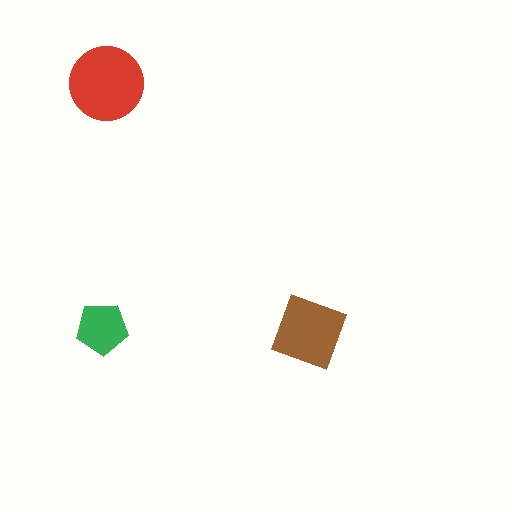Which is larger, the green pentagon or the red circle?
The red circle.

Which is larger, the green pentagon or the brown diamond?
The brown diamond.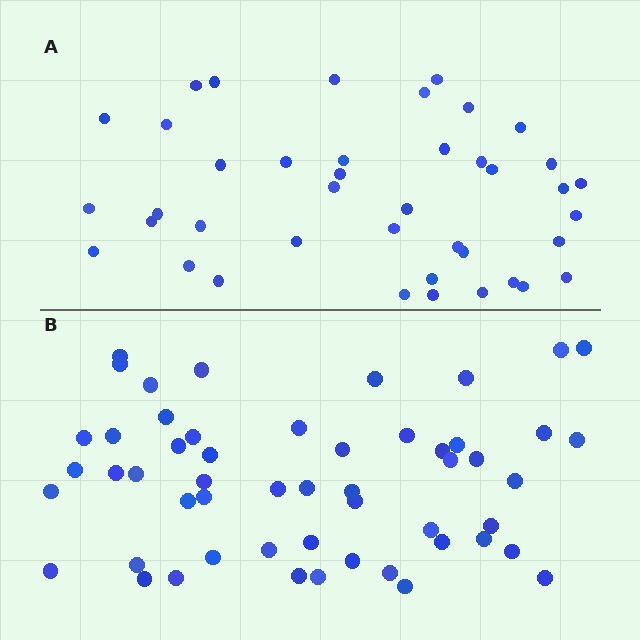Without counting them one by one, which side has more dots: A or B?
Region B (the bottom region) has more dots.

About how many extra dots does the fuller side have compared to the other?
Region B has roughly 12 or so more dots than region A.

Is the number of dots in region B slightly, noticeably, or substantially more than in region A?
Region B has noticeably more, but not dramatically so. The ratio is roughly 1.3 to 1.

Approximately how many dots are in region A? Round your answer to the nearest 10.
About 40 dots. (The exact count is 41, which rounds to 40.)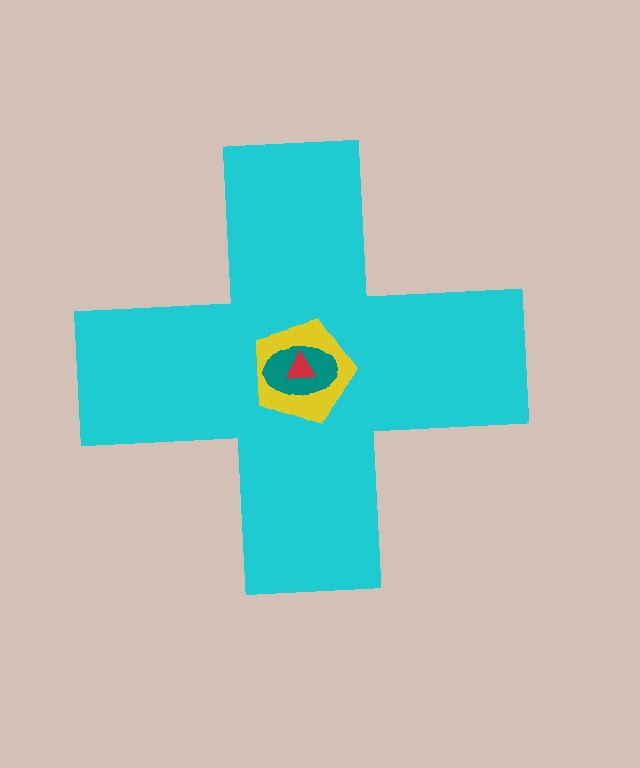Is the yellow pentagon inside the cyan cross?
Yes.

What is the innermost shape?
The red triangle.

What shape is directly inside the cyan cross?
The yellow pentagon.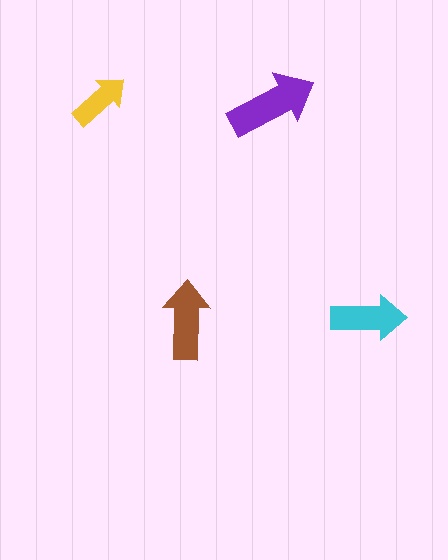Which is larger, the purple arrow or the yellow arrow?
The purple one.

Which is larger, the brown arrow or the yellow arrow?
The brown one.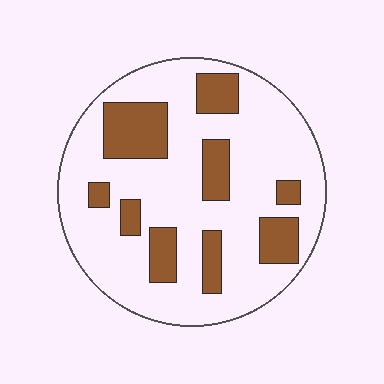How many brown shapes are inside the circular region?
9.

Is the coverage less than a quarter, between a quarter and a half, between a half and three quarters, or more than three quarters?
Less than a quarter.